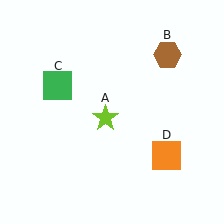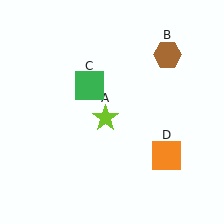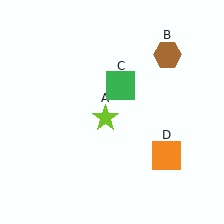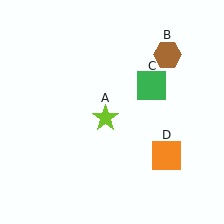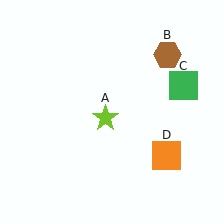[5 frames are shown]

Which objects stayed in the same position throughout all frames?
Lime star (object A) and brown hexagon (object B) and orange square (object D) remained stationary.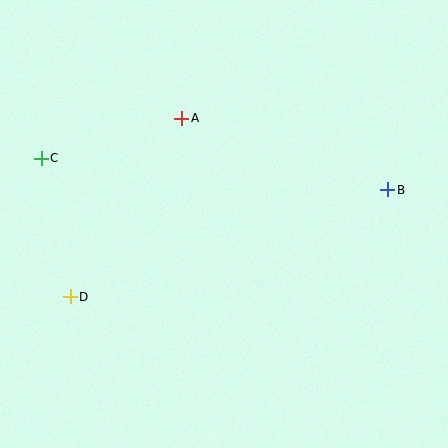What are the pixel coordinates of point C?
Point C is at (41, 158).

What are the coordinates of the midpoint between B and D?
The midpoint between B and D is at (229, 243).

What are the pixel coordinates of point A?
Point A is at (182, 118).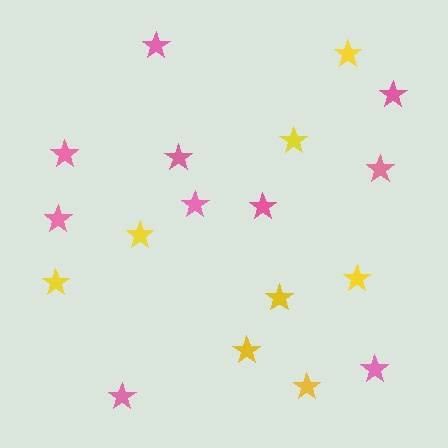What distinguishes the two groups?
There are 2 groups: one group of yellow stars (8) and one group of pink stars (10).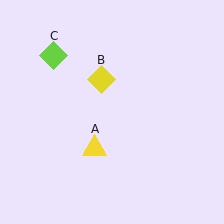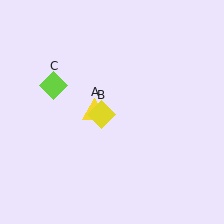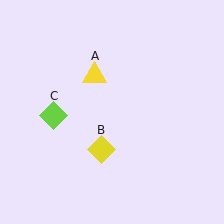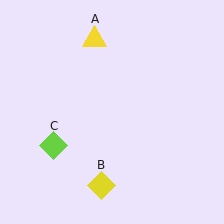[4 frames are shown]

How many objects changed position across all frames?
3 objects changed position: yellow triangle (object A), yellow diamond (object B), lime diamond (object C).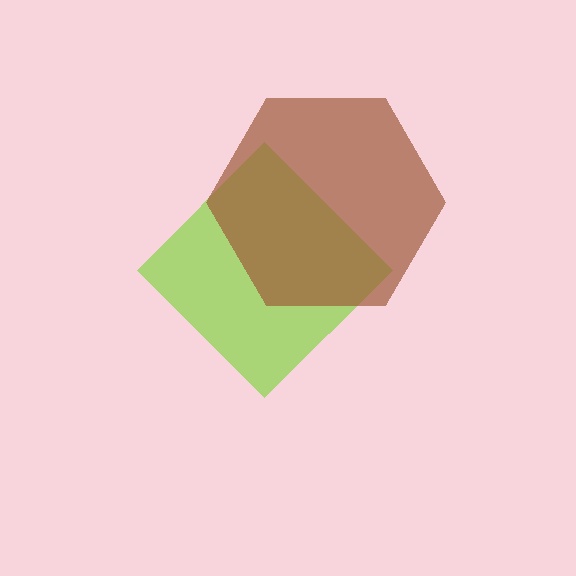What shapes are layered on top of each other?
The layered shapes are: a lime diamond, a brown hexagon.